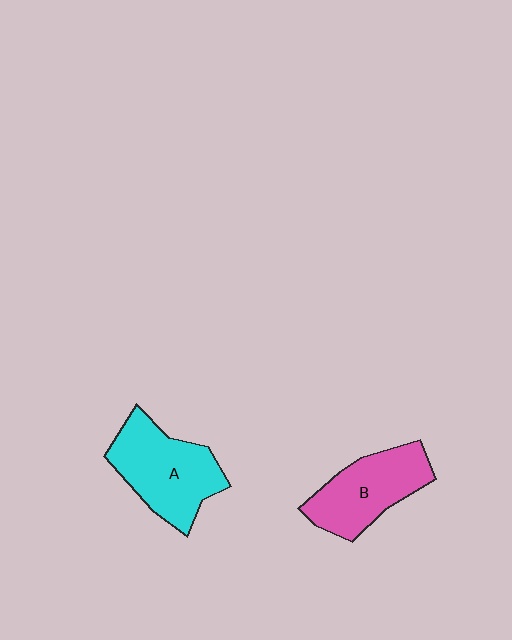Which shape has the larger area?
Shape A (cyan).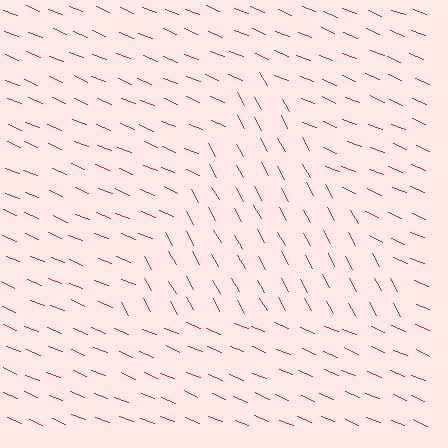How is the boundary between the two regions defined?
The boundary is defined purely by a change in line orientation (approximately 38 degrees difference). All lines are the same color and thickness.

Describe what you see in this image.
The image is filled with small red line segments. A triangle region in the image has lines oriented differently from the surrounding lines, creating a visible texture boundary.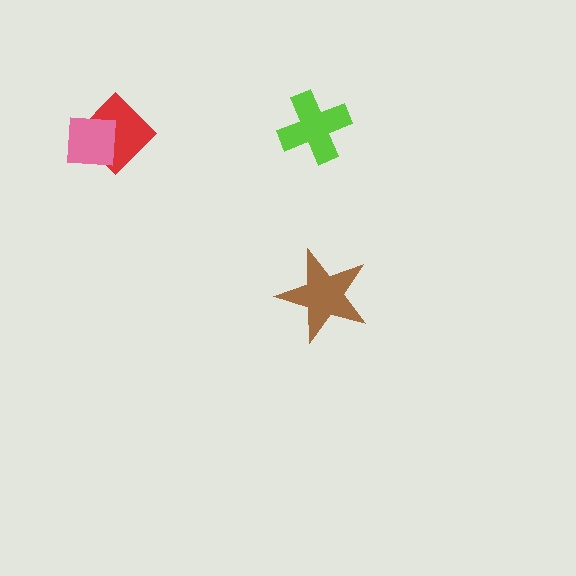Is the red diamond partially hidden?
Yes, it is partially covered by another shape.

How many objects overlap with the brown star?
0 objects overlap with the brown star.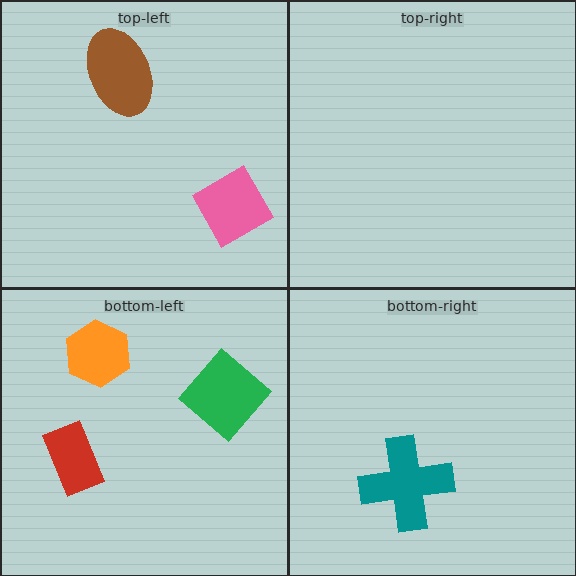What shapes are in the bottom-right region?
The teal cross.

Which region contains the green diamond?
The bottom-left region.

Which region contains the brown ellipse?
The top-left region.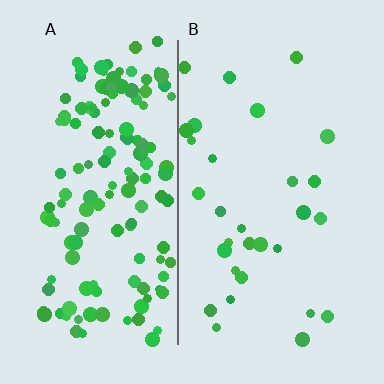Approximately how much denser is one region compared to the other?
Approximately 4.8× — region A over region B.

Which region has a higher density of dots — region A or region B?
A (the left).